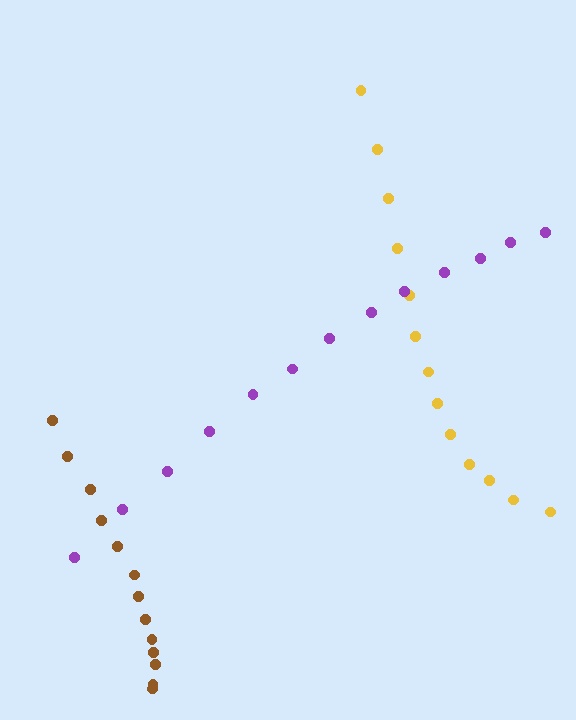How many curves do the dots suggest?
There are 3 distinct paths.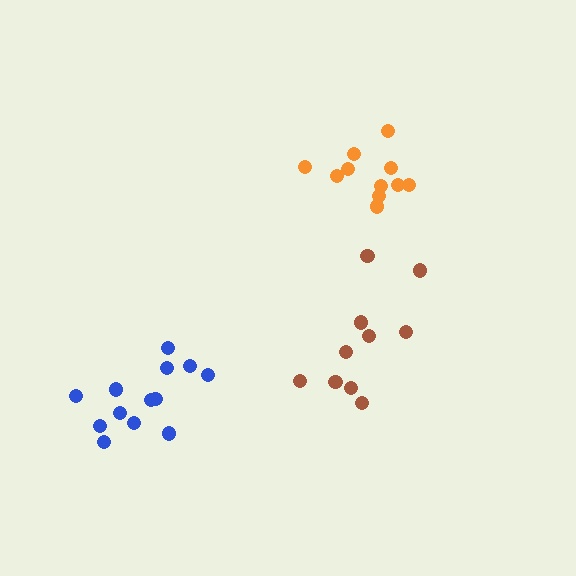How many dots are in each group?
Group 1: 10 dots, Group 2: 11 dots, Group 3: 13 dots (34 total).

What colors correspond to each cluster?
The clusters are colored: brown, orange, blue.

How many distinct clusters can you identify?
There are 3 distinct clusters.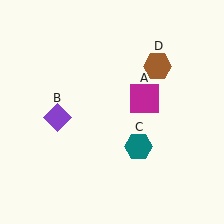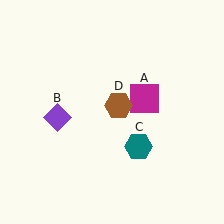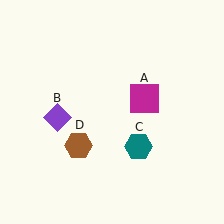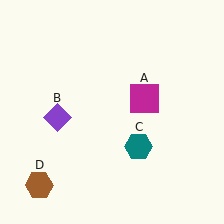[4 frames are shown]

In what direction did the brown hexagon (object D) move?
The brown hexagon (object D) moved down and to the left.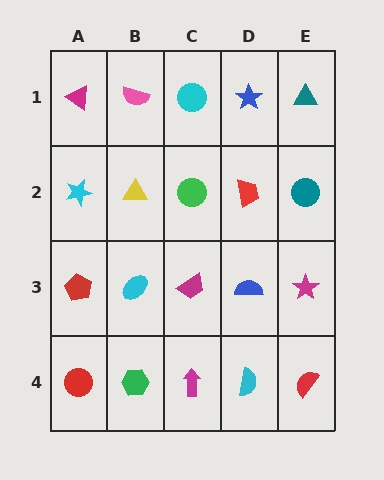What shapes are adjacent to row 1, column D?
A red trapezoid (row 2, column D), a cyan circle (row 1, column C), a teal triangle (row 1, column E).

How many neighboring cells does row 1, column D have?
3.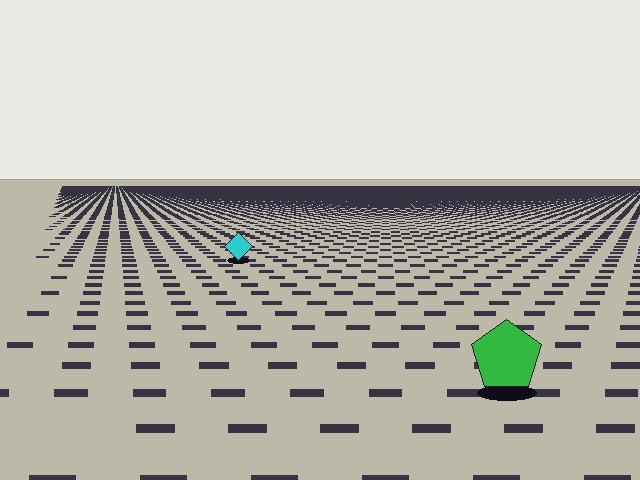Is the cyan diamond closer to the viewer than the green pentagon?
No. The green pentagon is closer — you can tell from the texture gradient: the ground texture is coarser near it.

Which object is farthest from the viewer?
The cyan diamond is farthest from the viewer. It appears smaller and the ground texture around it is denser.